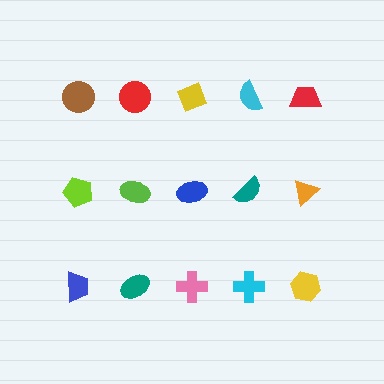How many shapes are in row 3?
5 shapes.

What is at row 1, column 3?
A yellow diamond.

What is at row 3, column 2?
A teal ellipse.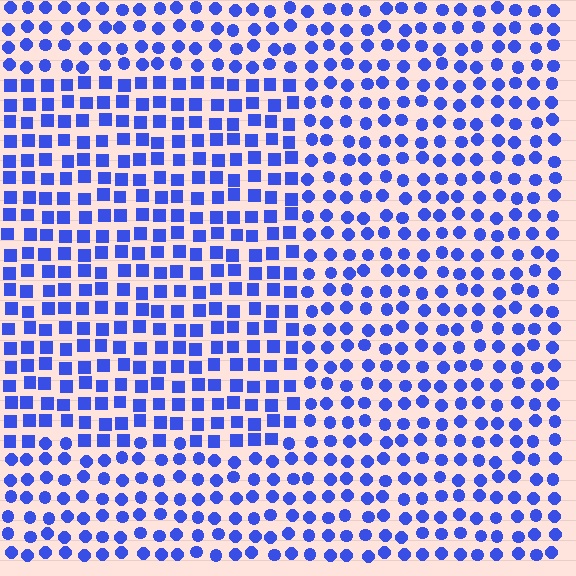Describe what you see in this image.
The image is filled with small blue elements arranged in a uniform grid. A rectangle-shaped region contains squares, while the surrounding area contains circles. The boundary is defined purely by the change in element shape.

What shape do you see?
I see a rectangle.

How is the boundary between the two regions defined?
The boundary is defined by a change in element shape: squares inside vs. circles outside. All elements share the same color and spacing.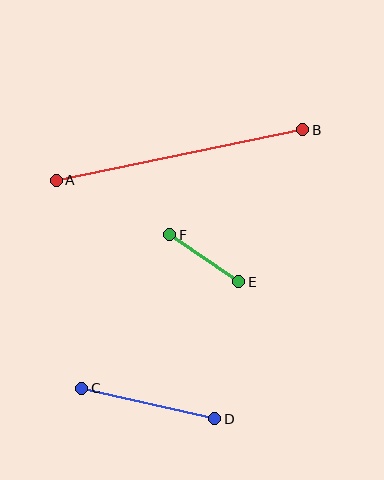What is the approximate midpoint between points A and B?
The midpoint is at approximately (179, 155) pixels.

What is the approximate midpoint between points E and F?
The midpoint is at approximately (204, 258) pixels.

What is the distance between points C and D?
The distance is approximately 137 pixels.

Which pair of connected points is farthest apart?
Points A and B are farthest apart.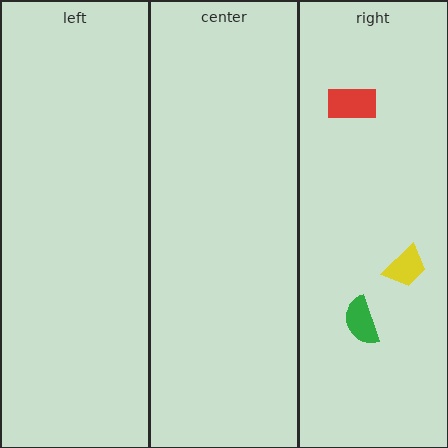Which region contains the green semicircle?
The right region.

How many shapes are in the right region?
3.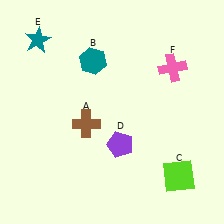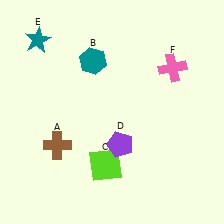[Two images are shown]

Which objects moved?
The objects that moved are: the brown cross (A), the lime square (C).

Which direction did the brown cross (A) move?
The brown cross (A) moved left.